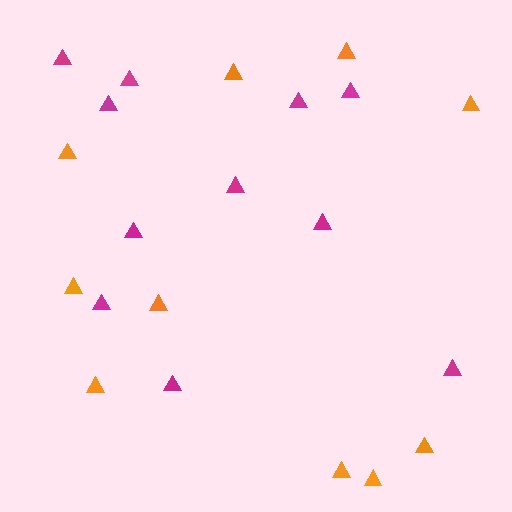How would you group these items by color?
There are 2 groups: one group of orange triangles (10) and one group of magenta triangles (11).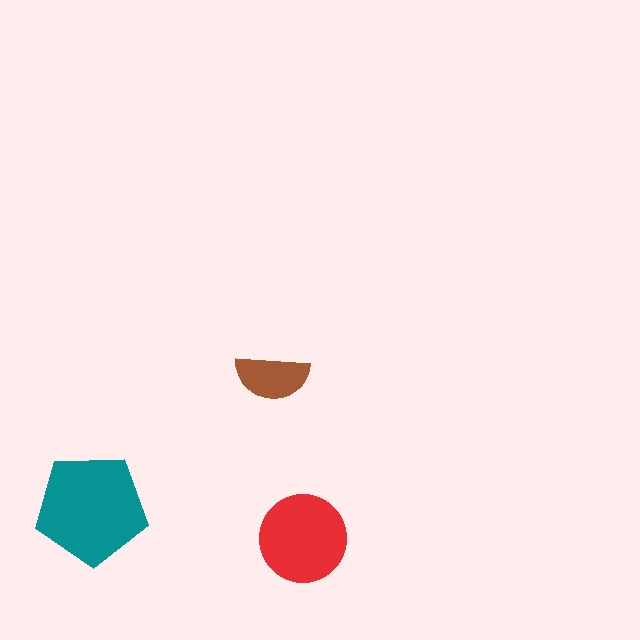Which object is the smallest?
The brown semicircle.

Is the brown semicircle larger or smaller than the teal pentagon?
Smaller.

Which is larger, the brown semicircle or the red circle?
The red circle.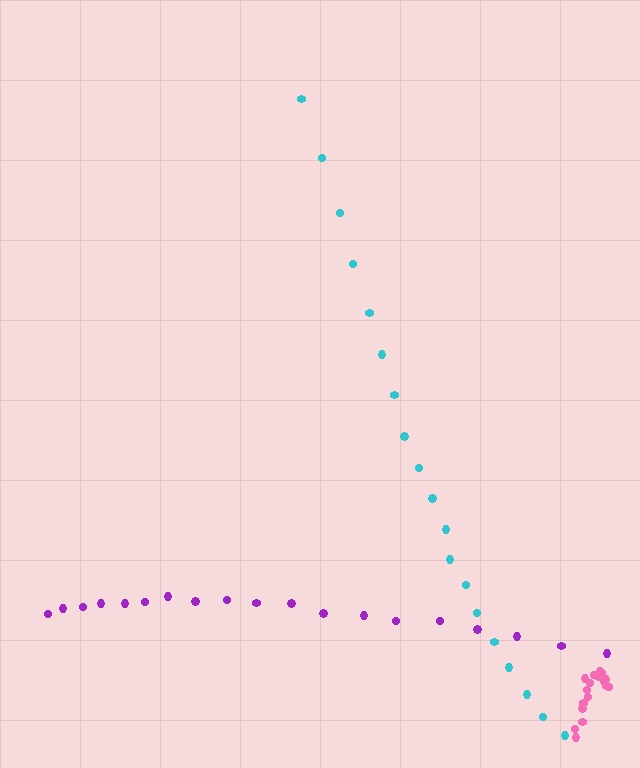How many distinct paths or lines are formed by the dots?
There are 3 distinct paths.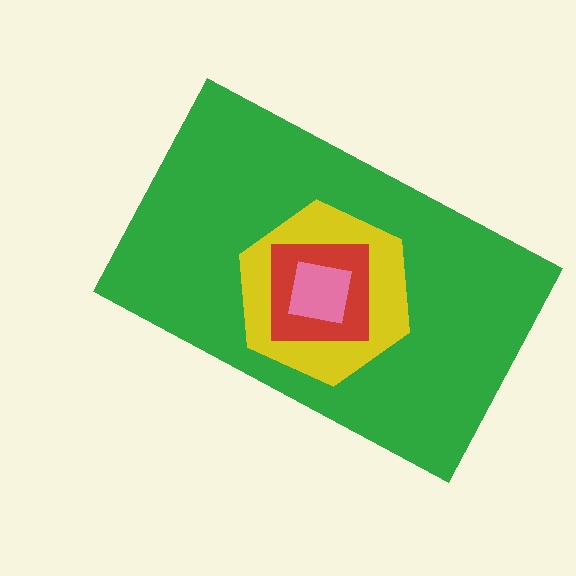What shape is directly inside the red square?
The pink square.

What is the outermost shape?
The green rectangle.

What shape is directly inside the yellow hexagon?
The red square.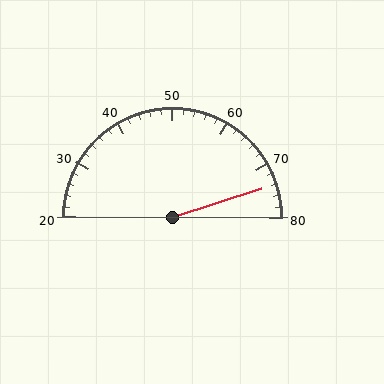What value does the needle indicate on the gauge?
The needle indicates approximately 74.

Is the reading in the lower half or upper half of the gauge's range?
The reading is in the upper half of the range (20 to 80).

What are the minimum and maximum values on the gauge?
The gauge ranges from 20 to 80.